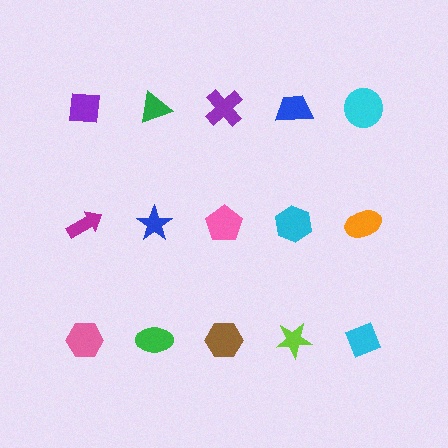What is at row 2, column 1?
A magenta arrow.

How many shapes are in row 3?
5 shapes.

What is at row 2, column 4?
A cyan hexagon.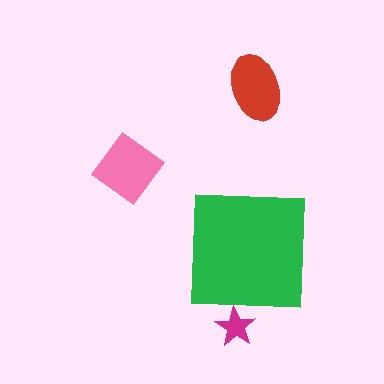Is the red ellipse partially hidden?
No, the red ellipse is fully visible.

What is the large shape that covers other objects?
A green square.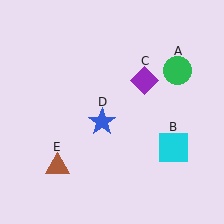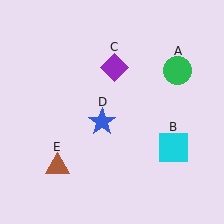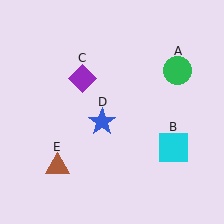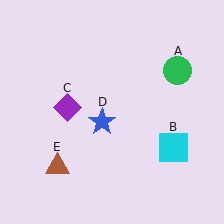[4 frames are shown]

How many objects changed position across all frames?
1 object changed position: purple diamond (object C).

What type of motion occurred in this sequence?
The purple diamond (object C) rotated counterclockwise around the center of the scene.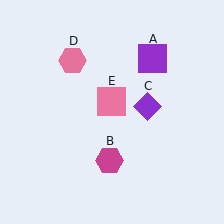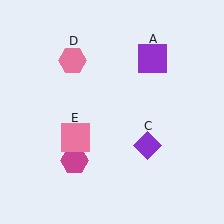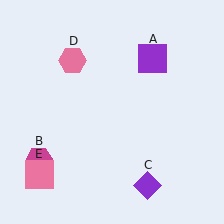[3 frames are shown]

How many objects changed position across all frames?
3 objects changed position: magenta hexagon (object B), purple diamond (object C), pink square (object E).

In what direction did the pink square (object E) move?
The pink square (object E) moved down and to the left.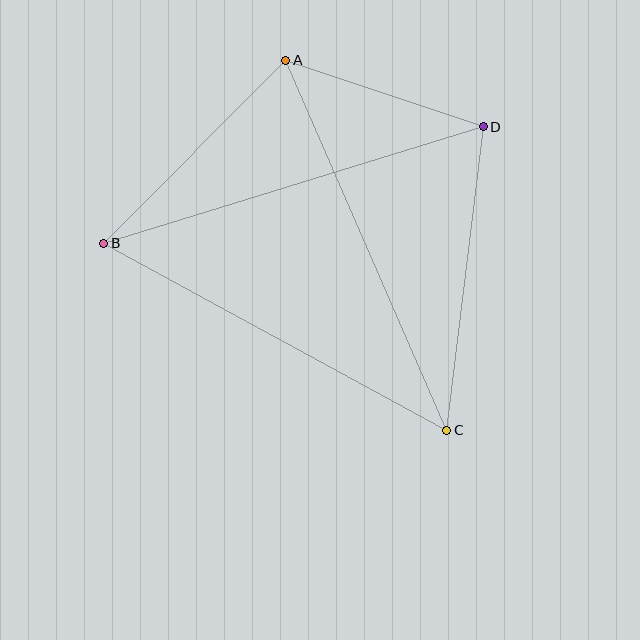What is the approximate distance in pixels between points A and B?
The distance between A and B is approximately 258 pixels.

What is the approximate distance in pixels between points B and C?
The distance between B and C is approximately 391 pixels.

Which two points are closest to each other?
Points A and D are closest to each other.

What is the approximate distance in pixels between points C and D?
The distance between C and D is approximately 305 pixels.